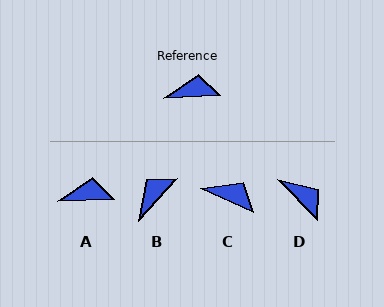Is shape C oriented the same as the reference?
No, it is off by about 27 degrees.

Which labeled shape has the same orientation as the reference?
A.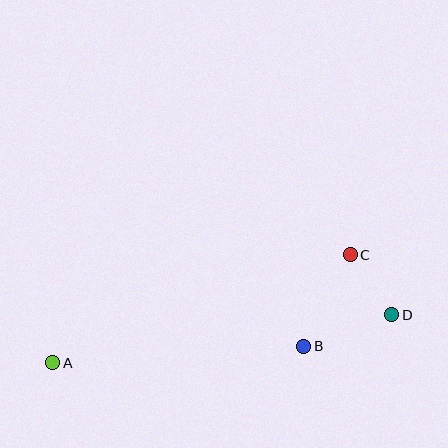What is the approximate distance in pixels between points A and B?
The distance between A and B is approximately 252 pixels.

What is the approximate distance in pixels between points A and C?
The distance between A and C is approximately 317 pixels.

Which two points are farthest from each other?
Points A and D are farthest from each other.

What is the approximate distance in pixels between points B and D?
The distance between B and D is approximately 93 pixels.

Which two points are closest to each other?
Points C and D are closest to each other.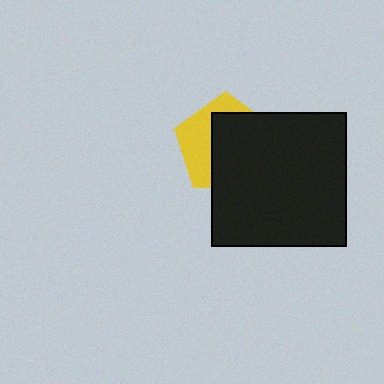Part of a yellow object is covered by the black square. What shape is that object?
It is a pentagon.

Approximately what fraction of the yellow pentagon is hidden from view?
Roughly 61% of the yellow pentagon is hidden behind the black square.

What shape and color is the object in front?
The object in front is a black square.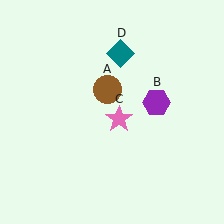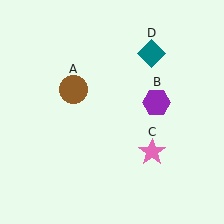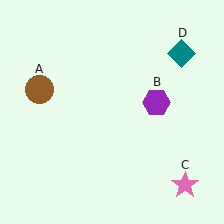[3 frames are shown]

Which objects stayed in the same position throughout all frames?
Purple hexagon (object B) remained stationary.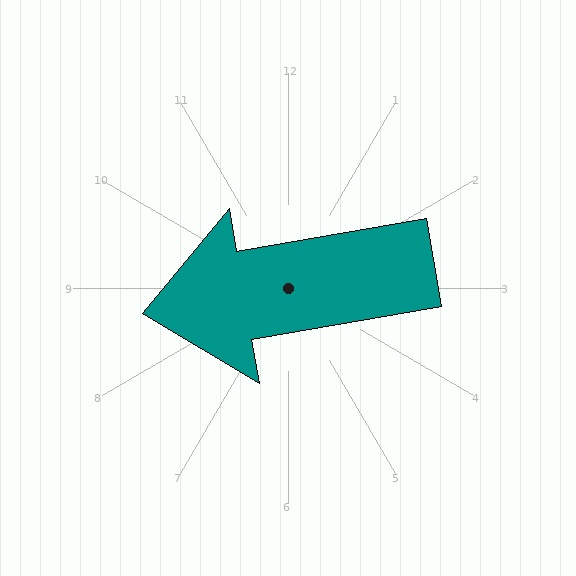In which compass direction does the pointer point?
West.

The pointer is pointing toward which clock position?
Roughly 9 o'clock.